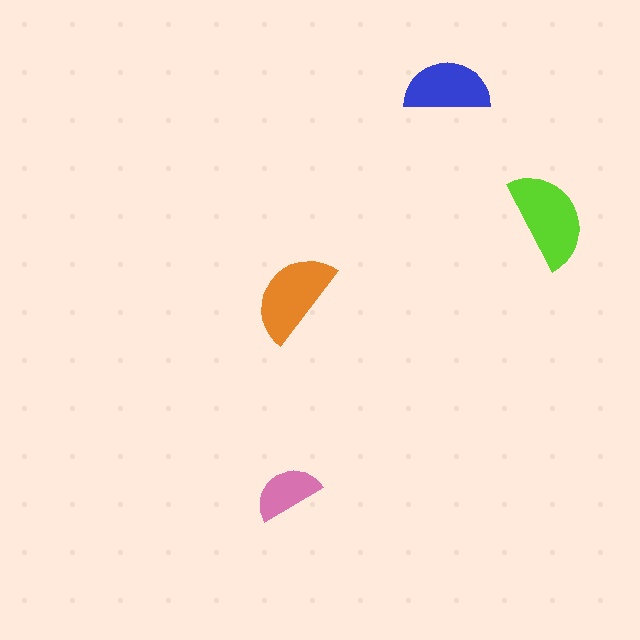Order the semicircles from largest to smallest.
the lime one, the orange one, the blue one, the pink one.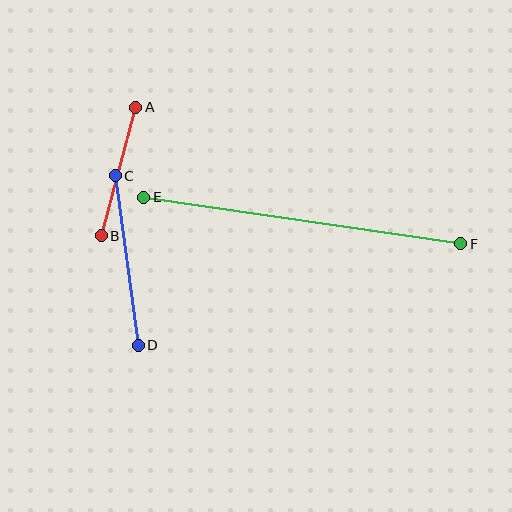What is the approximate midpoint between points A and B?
The midpoint is at approximately (119, 172) pixels.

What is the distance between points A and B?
The distance is approximately 133 pixels.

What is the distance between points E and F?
The distance is approximately 320 pixels.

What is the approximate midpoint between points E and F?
The midpoint is at approximately (302, 221) pixels.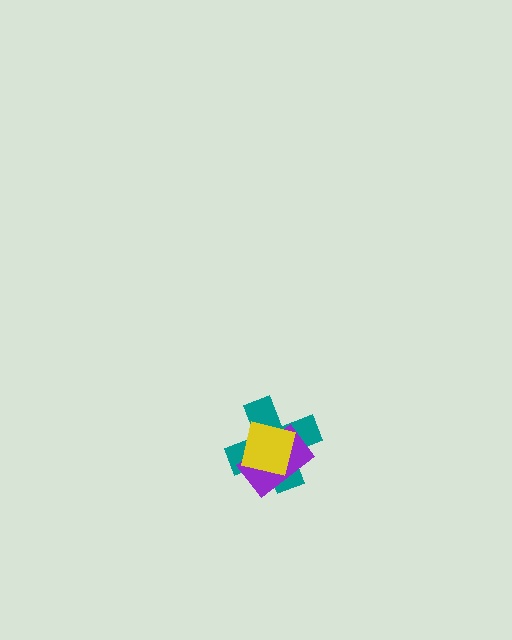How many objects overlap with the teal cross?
2 objects overlap with the teal cross.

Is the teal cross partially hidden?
Yes, it is partially covered by another shape.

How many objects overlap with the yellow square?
2 objects overlap with the yellow square.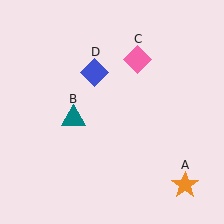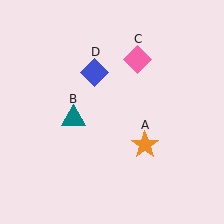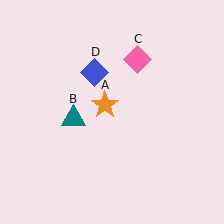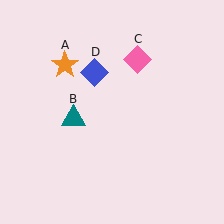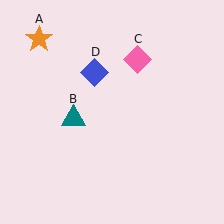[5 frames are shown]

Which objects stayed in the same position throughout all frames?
Teal triangle (object B) and pink diamond (object C) and blue diamond (object D) remained stationary.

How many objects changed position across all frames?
1 object changed position: orange star (object A).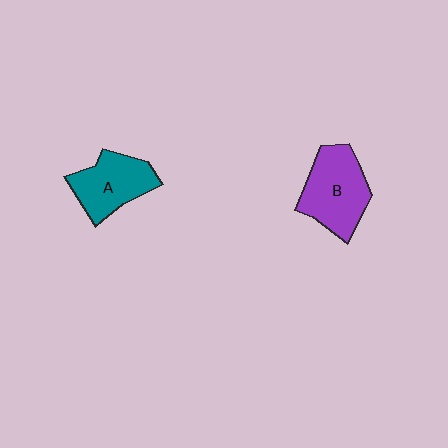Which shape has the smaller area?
Shape A (teal).